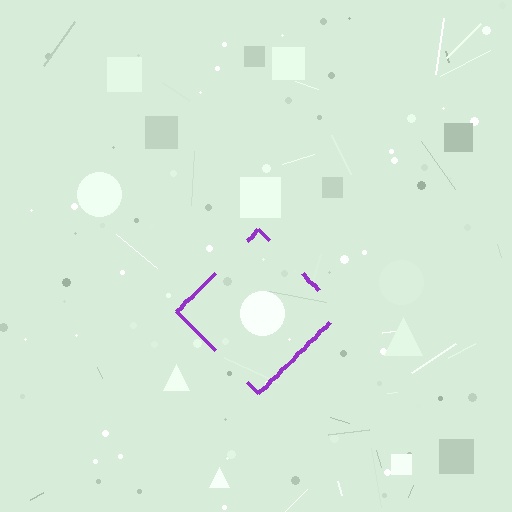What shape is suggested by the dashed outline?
The dashed outline suggests a diamond.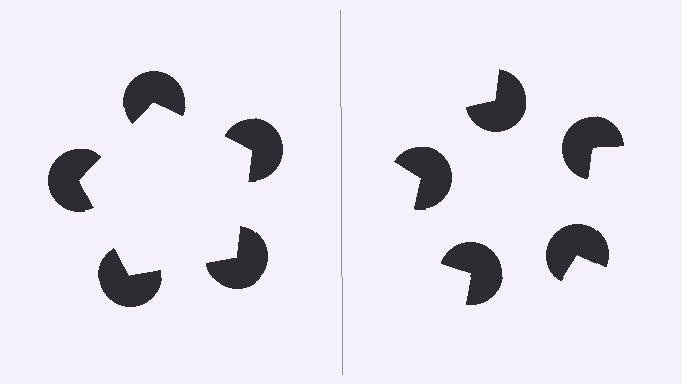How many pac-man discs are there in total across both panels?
10 — 5 on each side.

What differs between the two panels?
The pac-man discs are positioned identically on both sides; only the wedge orientations differ. On the left they align to a pentagon; on the right they are misaligned.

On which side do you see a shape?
An illusory pentagon appears on the left side. On the right side the wedge cuts are rotated, so no coherent shape forms.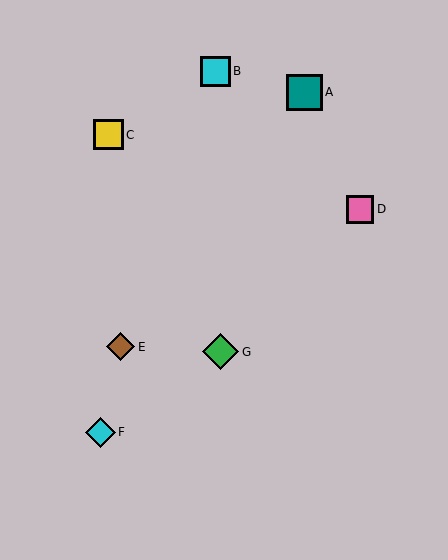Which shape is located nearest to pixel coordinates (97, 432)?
The cyan diamond (labeled F) at (100, 432) is nearest to that location.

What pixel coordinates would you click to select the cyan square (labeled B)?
Click at (215, 71) to select the cyan square B.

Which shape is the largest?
The teal square (labeled A) is the largest.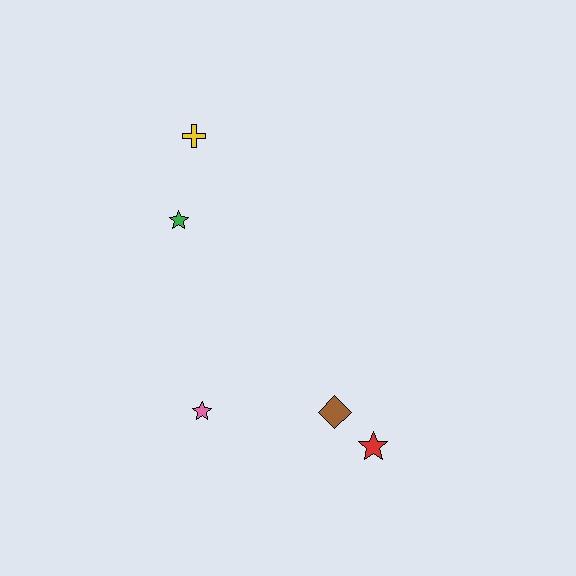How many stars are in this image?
There are 3 stars.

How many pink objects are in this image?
There is 1 pink object.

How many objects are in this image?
There are 5 objects.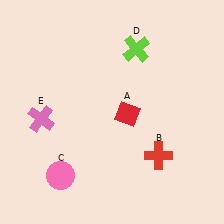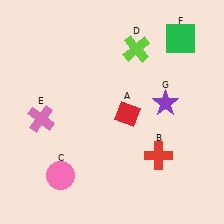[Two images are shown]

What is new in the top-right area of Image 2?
A green square (F) was added in the top-right area of Image 2.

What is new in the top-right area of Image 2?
A purple star (G) was added in the top-right area of Image 2.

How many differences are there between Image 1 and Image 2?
There are 2 differences between the two images.